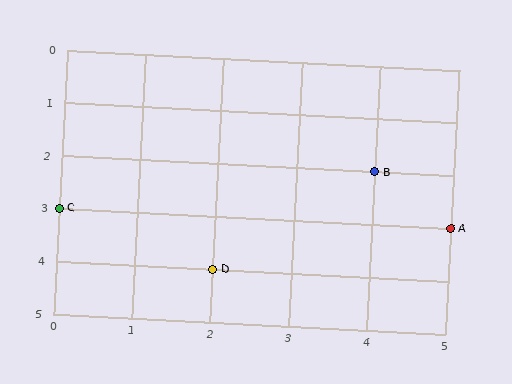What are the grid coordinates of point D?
Point D is at grid coordinates (2, 4).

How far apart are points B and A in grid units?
Points B and A are 1 column and 1 row apart (about 1.4 grid units diagonally).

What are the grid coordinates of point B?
Point B is at grid coordinates (4, 2).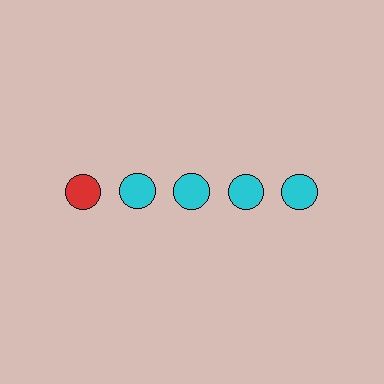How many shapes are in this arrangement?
There are 5 shapes arranged in a grid pattern.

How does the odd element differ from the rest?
It has a different color: red instead of cyan.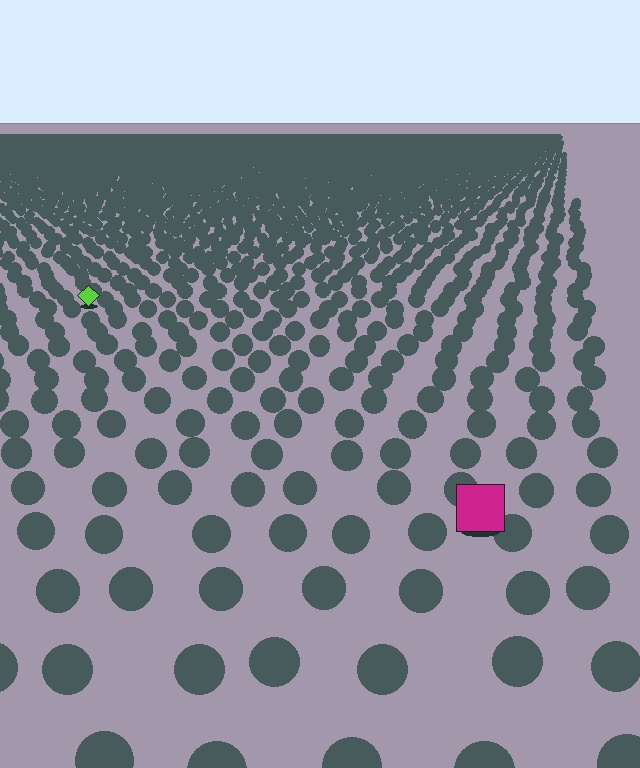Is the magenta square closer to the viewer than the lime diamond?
Yes. The magenta square is closer — you can tell from the texture gradient: the ground texture is coarser near it.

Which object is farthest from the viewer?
The lime diamond is farthest from the viewer. It appears smaller and the ground texture around it is denser.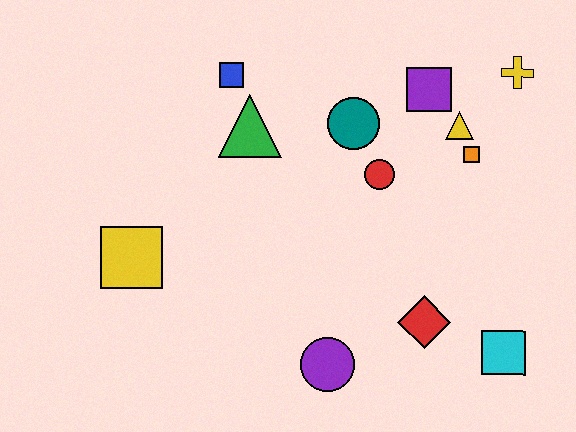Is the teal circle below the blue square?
Yes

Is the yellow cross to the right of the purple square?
Yes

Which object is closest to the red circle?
The teal circle is closest to the red circle.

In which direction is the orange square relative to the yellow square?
The orange square is to the right of the yellow square.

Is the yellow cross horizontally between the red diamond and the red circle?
No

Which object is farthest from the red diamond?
The blue square is farthest from the red diamond.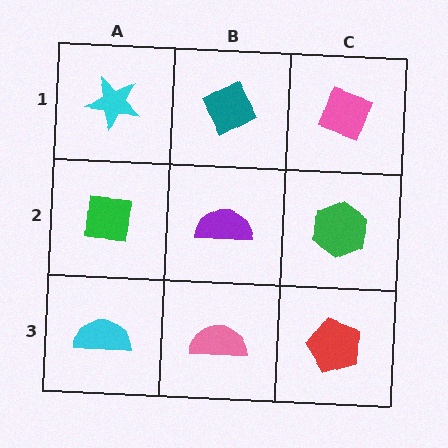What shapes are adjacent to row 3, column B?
A purple semicircle (row 2, column B), a cyan semicircle (row 3, column A), a red pentagon (row 3, column C).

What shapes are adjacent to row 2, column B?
A teal diamond (row 1, column B), a pink semicircle (row 3, column B), a green square (row 2, column A), a green hexagon (row 2, column C).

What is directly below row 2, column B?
A pink semicircle.